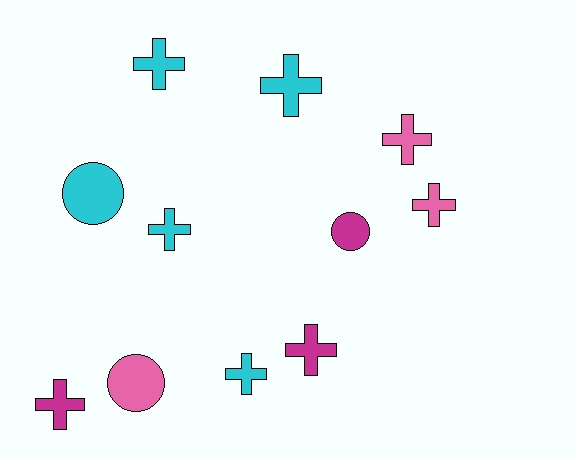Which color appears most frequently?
Cyan, with 5 objects.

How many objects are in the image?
There are 11 objects.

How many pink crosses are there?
There are 2 pink crosses.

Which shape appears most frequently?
Cross, with 8 objects.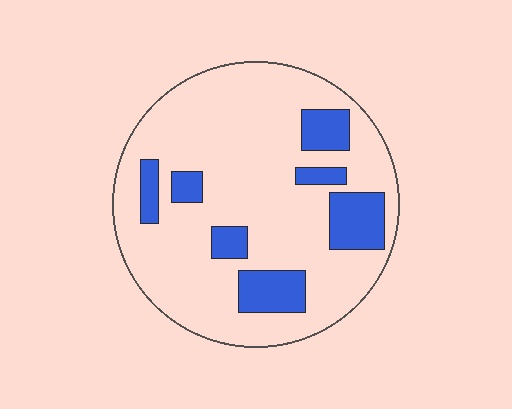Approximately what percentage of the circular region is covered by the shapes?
Approximately 20%.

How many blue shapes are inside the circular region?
7.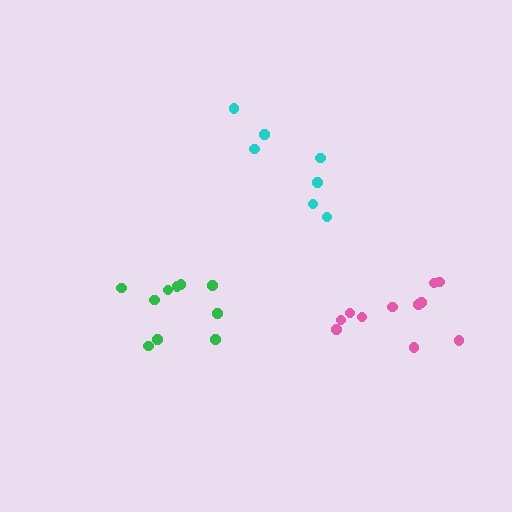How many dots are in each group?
Group 1: 10 dots, Group 2: 11 dots, Group 3: 7 dots (28 total).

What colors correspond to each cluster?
The clusters are colored: green, pink, cyan.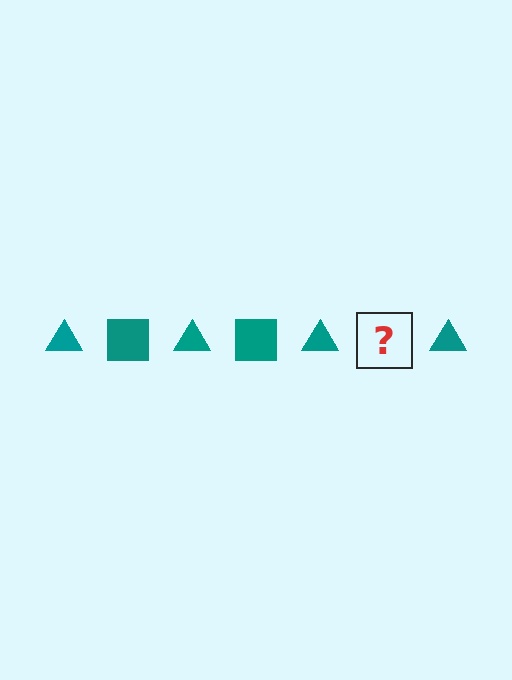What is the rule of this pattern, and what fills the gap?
The rule is that the pattern cycles through triangle, square shapes in teal. The gap should be filled with a teal square.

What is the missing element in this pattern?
The missing element is a teal square.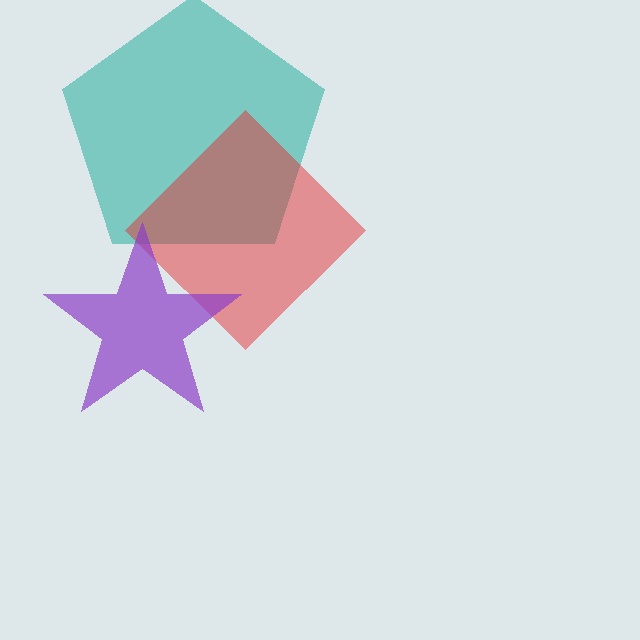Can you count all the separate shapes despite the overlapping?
Yes, there are 3 separate shapes.